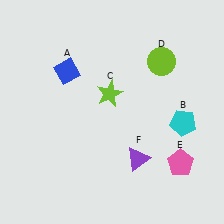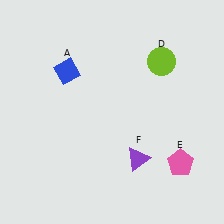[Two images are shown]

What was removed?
The lime star (C), the cyan pentagon (B) were removed in Image 2.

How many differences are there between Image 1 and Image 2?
There are 2 differences between the two images.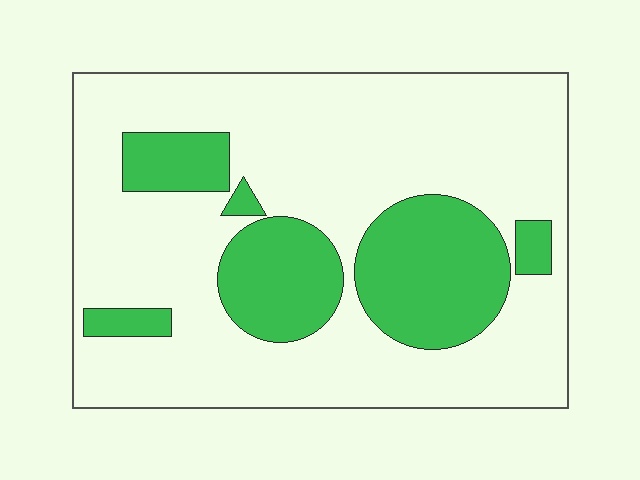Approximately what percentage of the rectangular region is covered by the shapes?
Approximately 25%.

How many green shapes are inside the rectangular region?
6.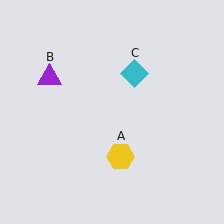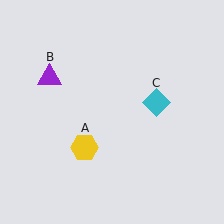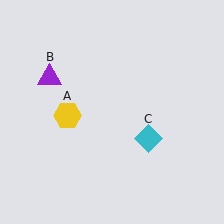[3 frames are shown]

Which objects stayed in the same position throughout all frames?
Purple triangle (object B) remained stationary.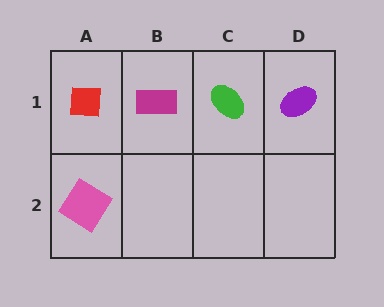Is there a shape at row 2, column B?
No, that cell is empty.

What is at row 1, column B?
A magenta rectangle.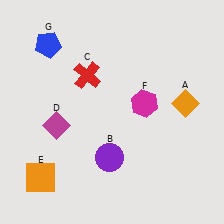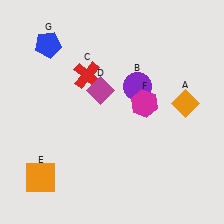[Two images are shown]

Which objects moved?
The objects that moved are: the purple circle (B), the magenta diamond (D).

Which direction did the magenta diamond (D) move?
The magenta diamond (D) moved right.